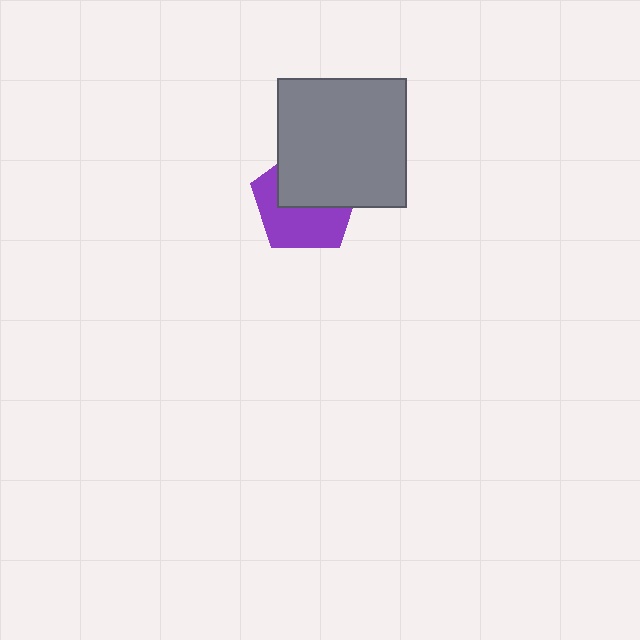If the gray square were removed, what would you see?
You would see the complete purple pentagon.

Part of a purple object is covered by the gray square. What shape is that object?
It is a pentagon.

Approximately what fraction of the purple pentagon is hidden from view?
Roughly 48% of the purple pentagon is hidden behind the gray square.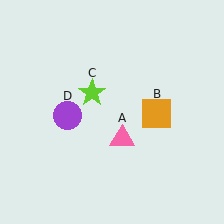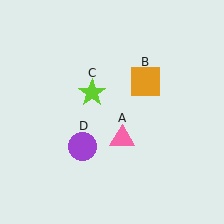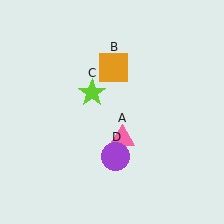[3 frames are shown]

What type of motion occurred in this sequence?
The orange square (object B), purple circle (object D) rotated counterclockwise around the center of the scene.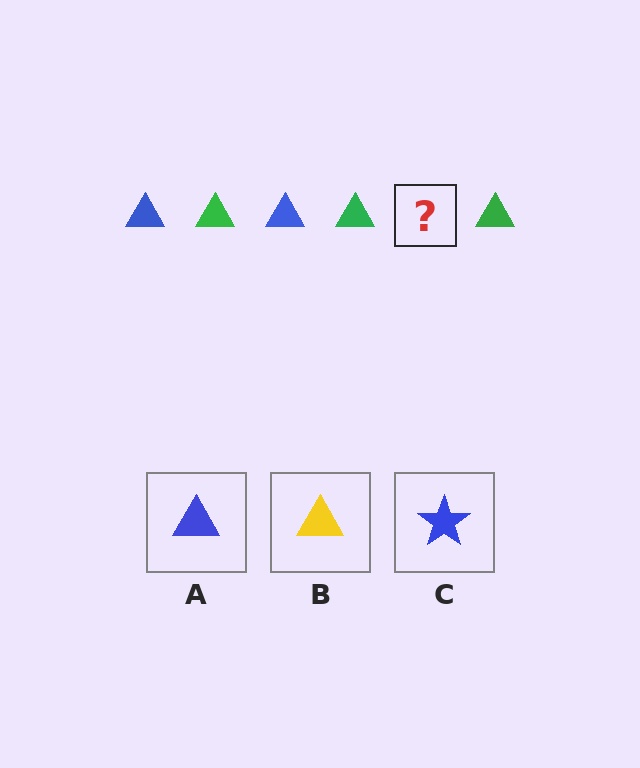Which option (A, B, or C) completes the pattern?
A.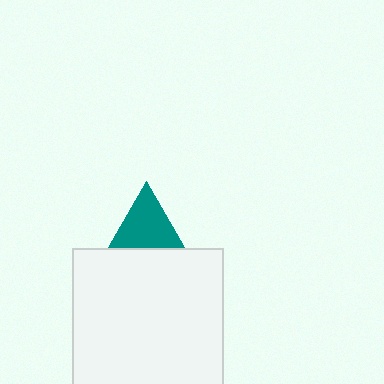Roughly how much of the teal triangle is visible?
About half of it is visible (roughly 59%).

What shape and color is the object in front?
The object in front is a white square.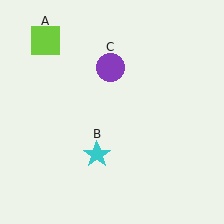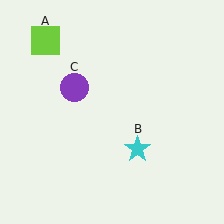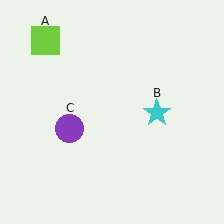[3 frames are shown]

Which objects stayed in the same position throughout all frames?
Lime square (object A) remained stationary.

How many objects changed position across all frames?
2 objects changed position: cyan star (object B), purple circle (object C).